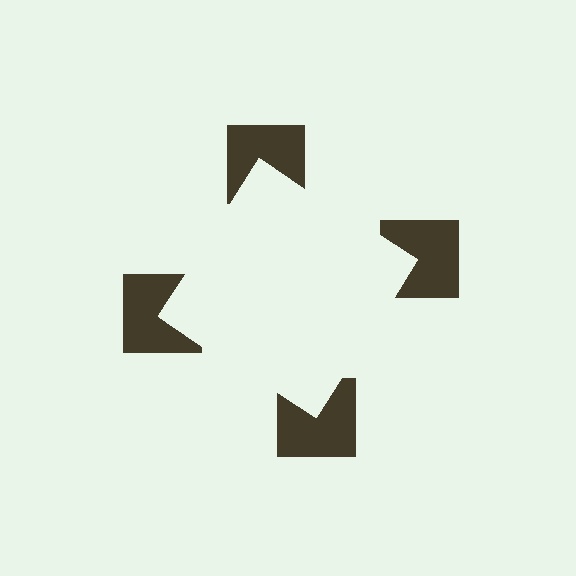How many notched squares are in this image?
There are 4 — one at each vertex of the illusory square.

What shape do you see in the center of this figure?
An illusory square — its edges are inferred from the aligned wedge cuts in the notched squares, not physically drawn.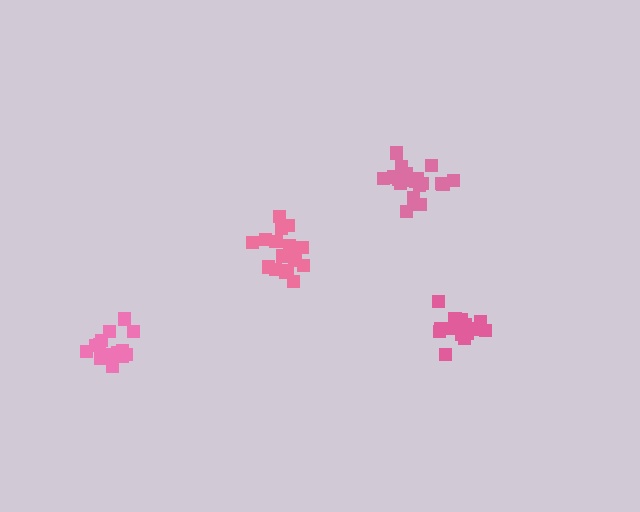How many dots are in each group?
Group 1: 19 dots, Group 2: 17 dots, Group 3: 16 dots, Group 4: 18 dots (70 total).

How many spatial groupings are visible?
There are 4 spatial groupings.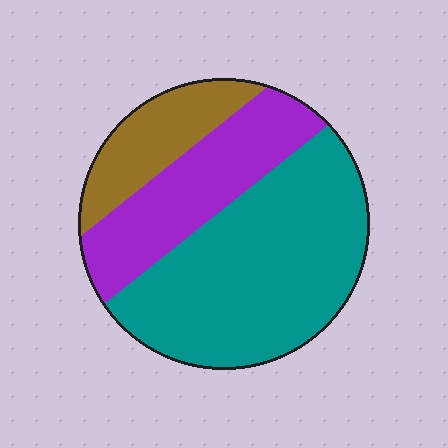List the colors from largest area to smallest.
From largest to smallest: teal, purple, brown.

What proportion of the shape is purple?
Purple takes up about one quarter (1/4) of the shape.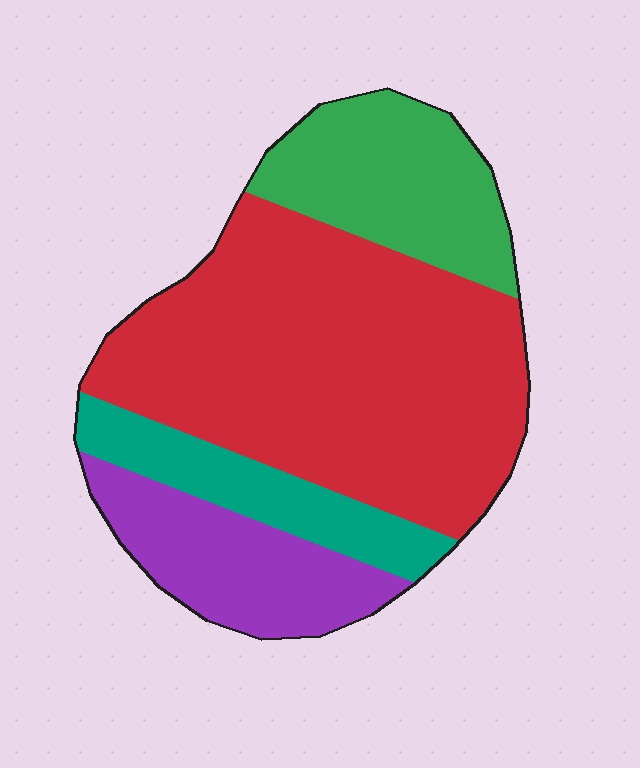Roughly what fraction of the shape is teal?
Teal covers about 10% of the shape.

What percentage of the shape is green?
Green covers 18% of the shape.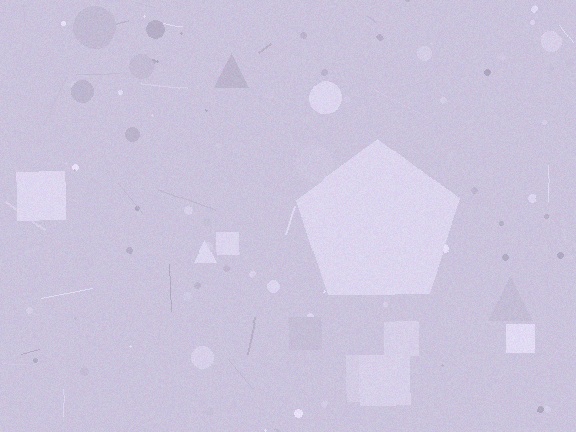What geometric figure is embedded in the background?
A pentagon is embedded in the background.